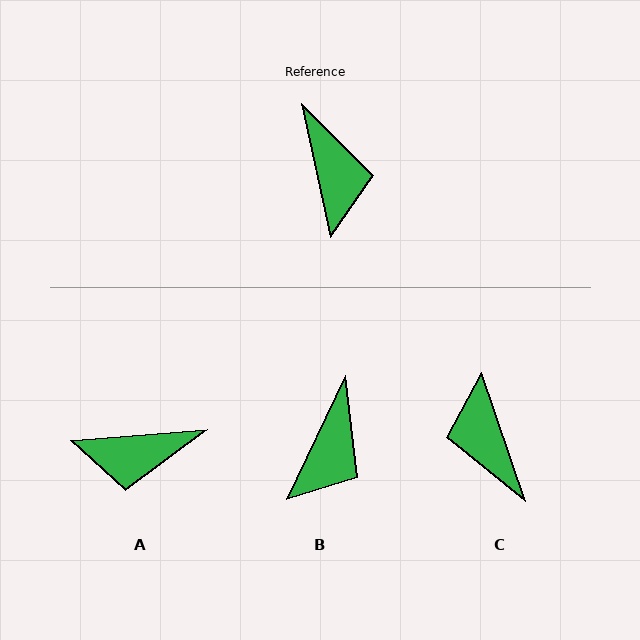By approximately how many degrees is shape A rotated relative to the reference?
Approximately 98 degrees clockwise.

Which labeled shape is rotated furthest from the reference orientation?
C, about 173 degrees away.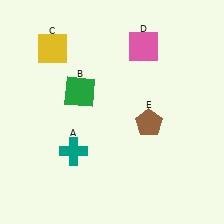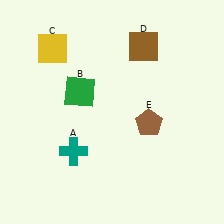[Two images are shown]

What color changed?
The square (D) changed from pink in Image 1 to brown in Image 2.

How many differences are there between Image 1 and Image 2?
There is 1 difference between the two images.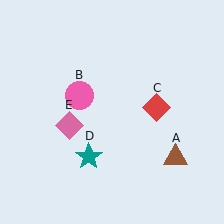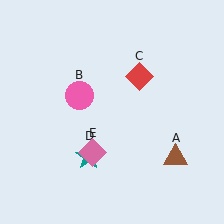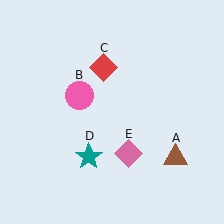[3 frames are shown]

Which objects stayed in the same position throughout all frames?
Brown triangle (object A) and pink circle (object B) and teal star (object D) remained stationary.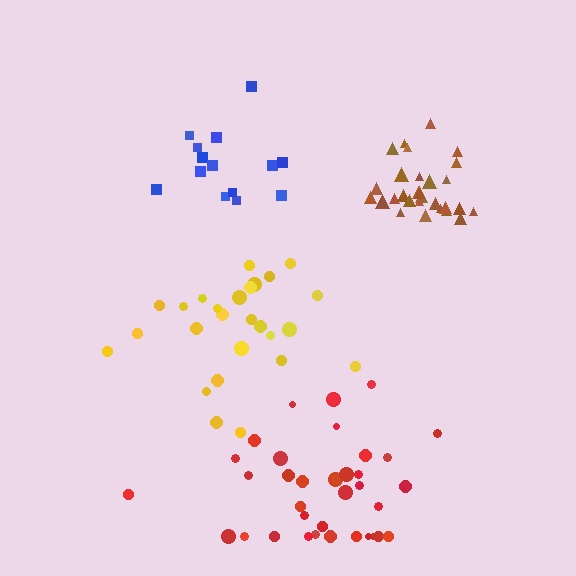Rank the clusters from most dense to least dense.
brown, blue, red, yellow.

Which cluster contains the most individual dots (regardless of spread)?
Red (35).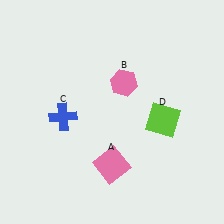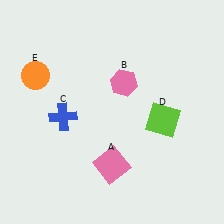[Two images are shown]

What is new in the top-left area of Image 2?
An orange circle (E) was added in the top-left area of Image 2.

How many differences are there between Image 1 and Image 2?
There is 1 difference between the two images.